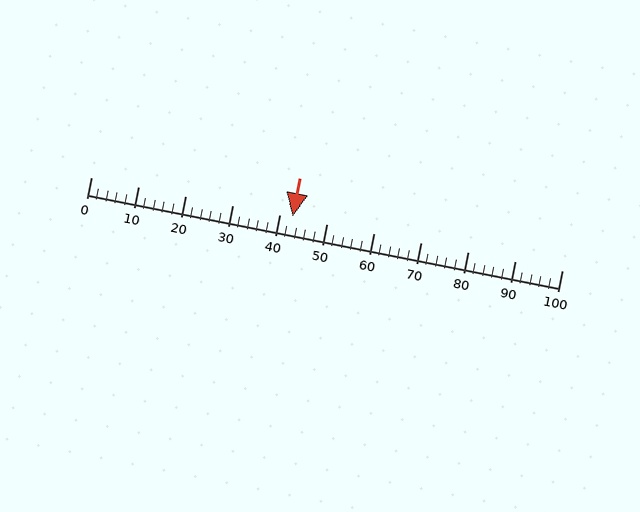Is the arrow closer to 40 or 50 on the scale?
The arrow is closer to 40.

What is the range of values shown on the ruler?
The ruler shows values from 0 to 100.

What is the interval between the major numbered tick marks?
The major tick marks are spaced 10 units apart.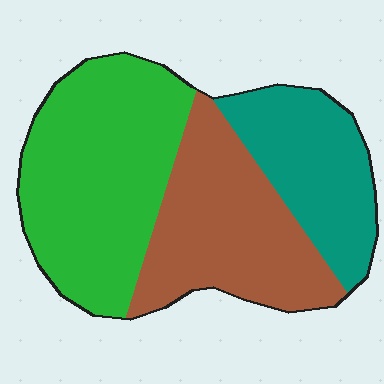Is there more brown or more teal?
Brown.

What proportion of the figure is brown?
Brown takes up about one third (1/3) of the figure.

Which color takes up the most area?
Green, at roughly 45%.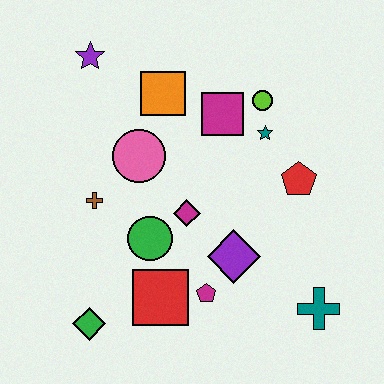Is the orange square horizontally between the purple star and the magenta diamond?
Yes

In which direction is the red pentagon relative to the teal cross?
The red pentagon is above the teal cross.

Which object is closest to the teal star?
The lime circle is closest to the teal star.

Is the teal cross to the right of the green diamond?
Yes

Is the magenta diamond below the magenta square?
Yes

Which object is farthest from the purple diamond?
The purple star is farthest from the purple diamond.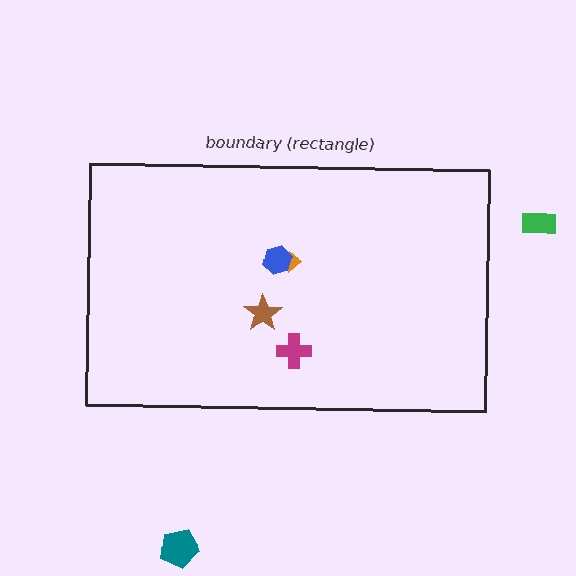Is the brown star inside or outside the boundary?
Inside.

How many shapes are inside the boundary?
4 inside, 2 outside.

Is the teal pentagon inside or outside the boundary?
Outside.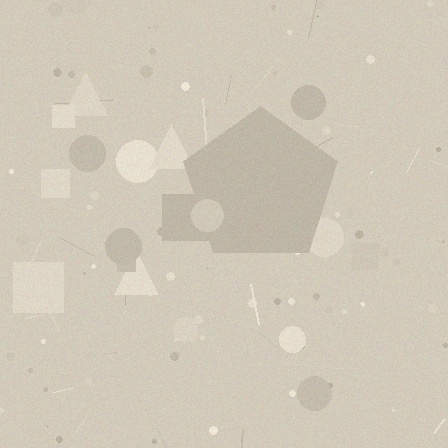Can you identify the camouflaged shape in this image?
The camouflaged shape is a pentagon.